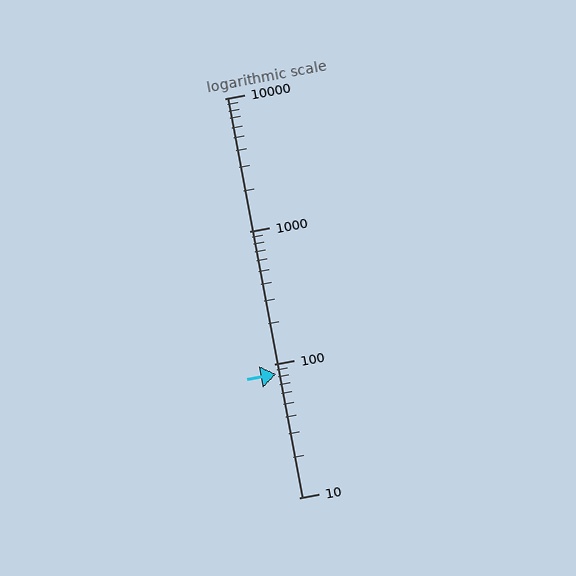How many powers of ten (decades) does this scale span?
The scale spans 3 decades, from 10 to 10000.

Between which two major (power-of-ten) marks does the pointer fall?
The pointer is between 10 and 100.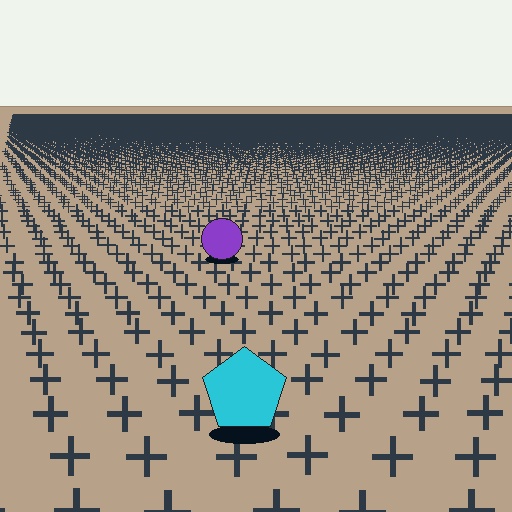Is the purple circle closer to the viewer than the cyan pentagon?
No. The cyan pentagon is closer — you can tell from the texture gradient: the ground texture is coarser near it.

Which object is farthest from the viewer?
The purple circle is farthest from the viewer. It appears smaller and the ground texture around it is denser.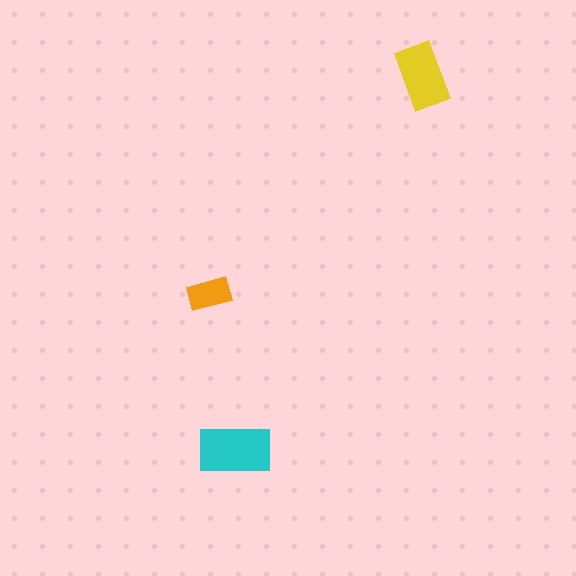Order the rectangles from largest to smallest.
the cyan one, the yellow one, the orange one.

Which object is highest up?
The yellow rectangle is topmost.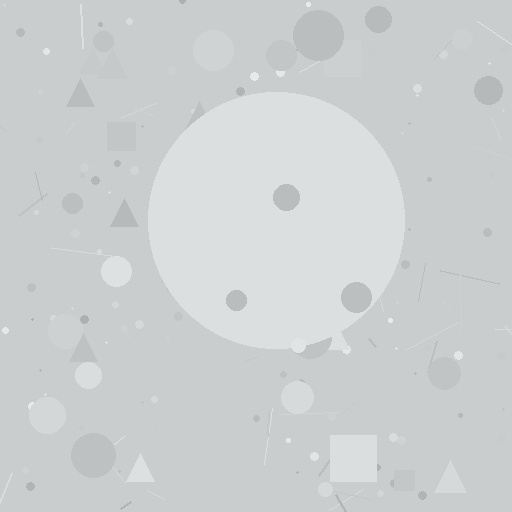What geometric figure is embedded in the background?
A circle is embedded in the background.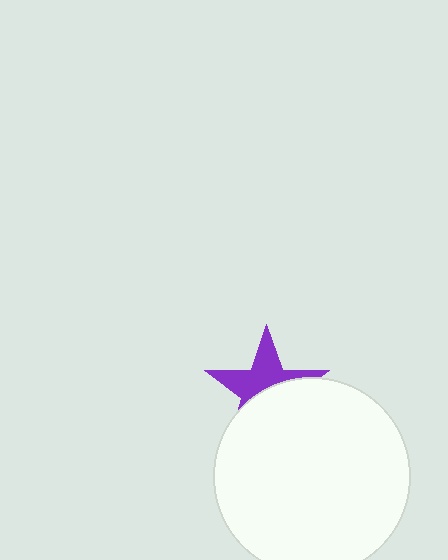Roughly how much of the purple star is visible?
About half of it is visible (roughly 50%).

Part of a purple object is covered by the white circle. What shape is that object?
It is a star.